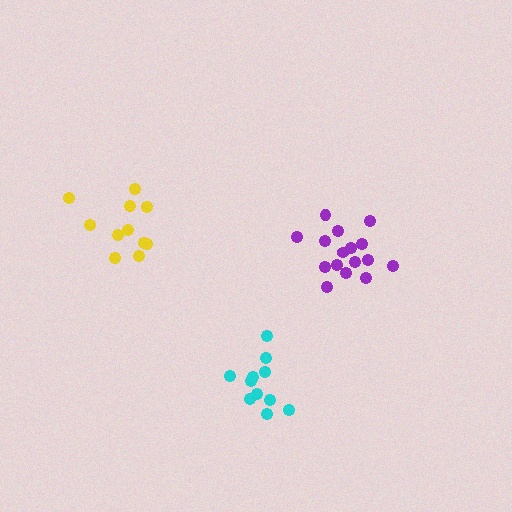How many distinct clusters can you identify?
There are 3 distinct clusters.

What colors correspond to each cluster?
The clusters are colored: yellow, purple, cyan.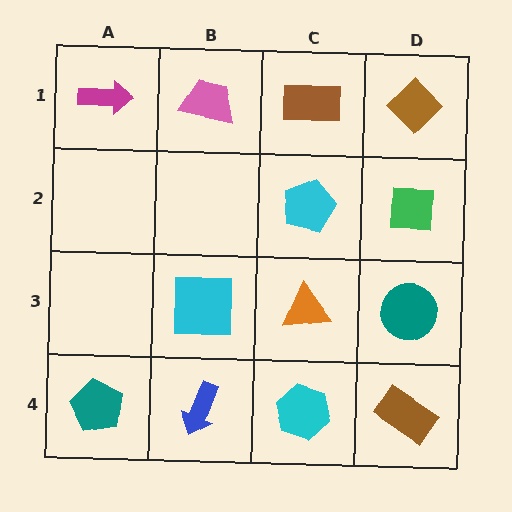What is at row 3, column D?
A teal circle.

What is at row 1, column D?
A brown diamond.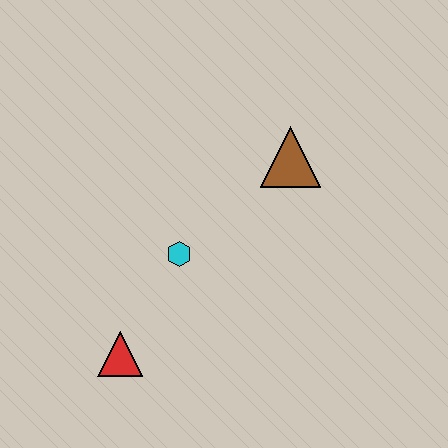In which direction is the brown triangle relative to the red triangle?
The brown triangle is above the red triangle.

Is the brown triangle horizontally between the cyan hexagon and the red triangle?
No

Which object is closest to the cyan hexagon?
The red triangle is closest to the cyan hexagon.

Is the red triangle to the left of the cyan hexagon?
Yes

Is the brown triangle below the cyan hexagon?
No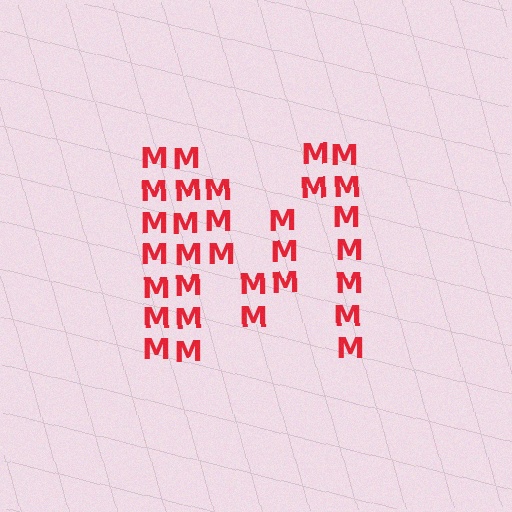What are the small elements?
The small elements are letter M's.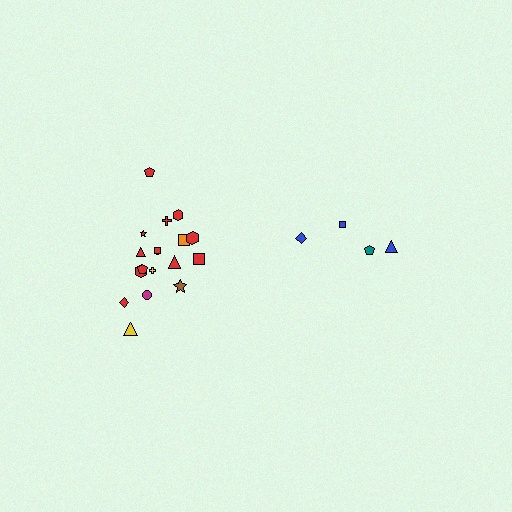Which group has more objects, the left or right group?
The left group.